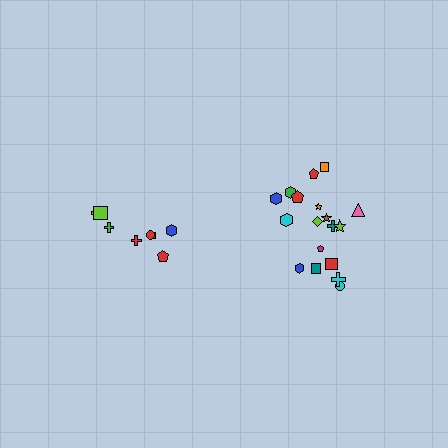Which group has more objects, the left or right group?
The right group.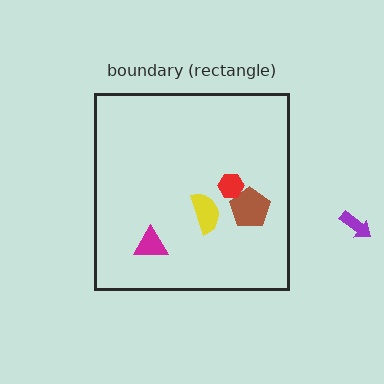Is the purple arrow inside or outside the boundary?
Outside.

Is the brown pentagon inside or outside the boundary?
Inside.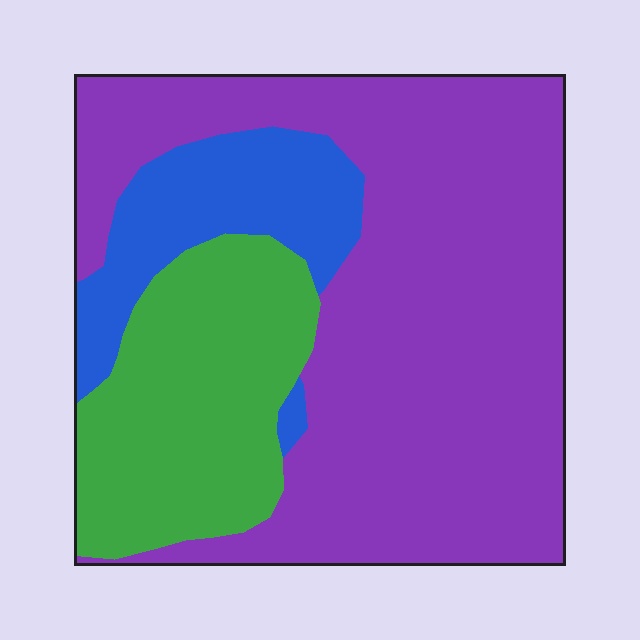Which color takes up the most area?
Purple, at roughly 60%.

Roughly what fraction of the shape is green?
Green covers 24% of the shape.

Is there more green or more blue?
Green.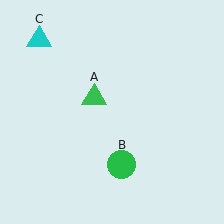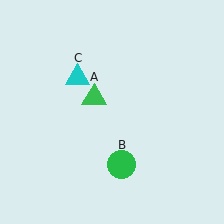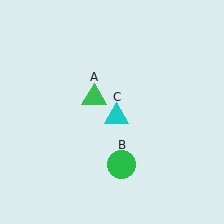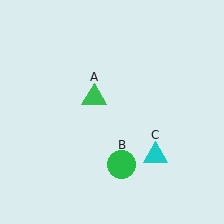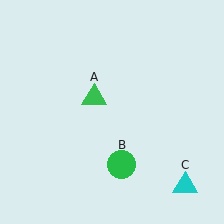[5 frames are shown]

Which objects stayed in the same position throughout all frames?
Green triangle (object A) and green circle (object B) remained stationary.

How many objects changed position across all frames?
1 object changed position: cyan triangle (object C).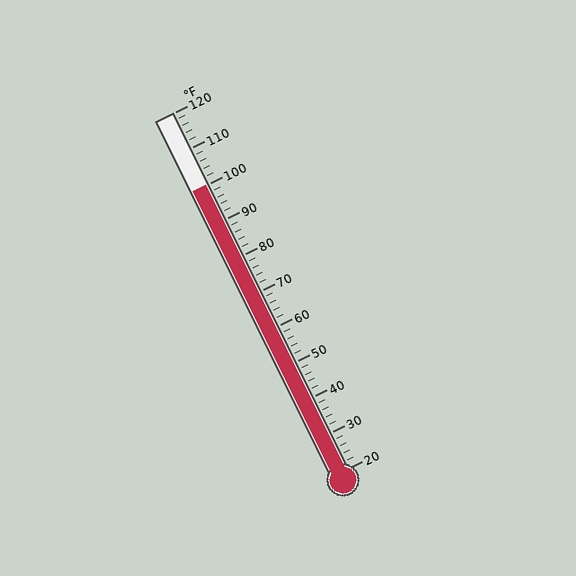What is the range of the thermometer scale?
The thermometer scale ranges from 20°F to 120°F.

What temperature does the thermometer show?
The thermometer shows approximately 100°F.